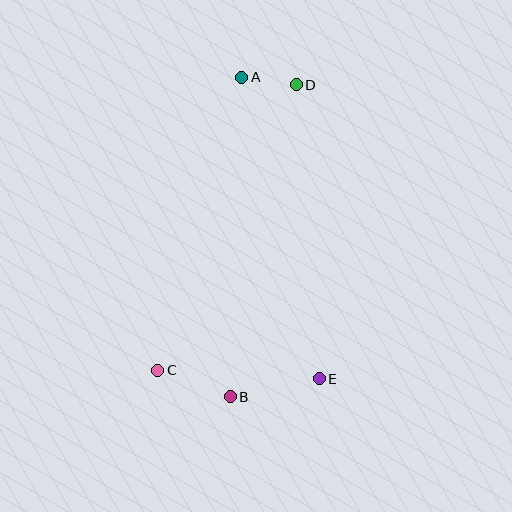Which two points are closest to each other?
Points A and D are closest to each other.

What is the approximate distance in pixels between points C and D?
The distance between C and D is approximately 318 pixels.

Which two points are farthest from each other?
Points A and B are farthest from each other.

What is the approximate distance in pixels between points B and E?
The distance between B and E is approximately 91 pixels.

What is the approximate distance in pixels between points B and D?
The distance between B and D is approximately 319 pixels.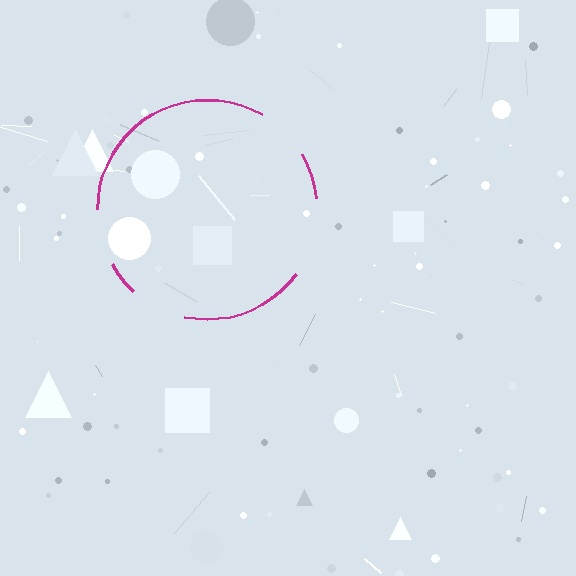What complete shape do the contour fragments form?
The contour fragments form a circle.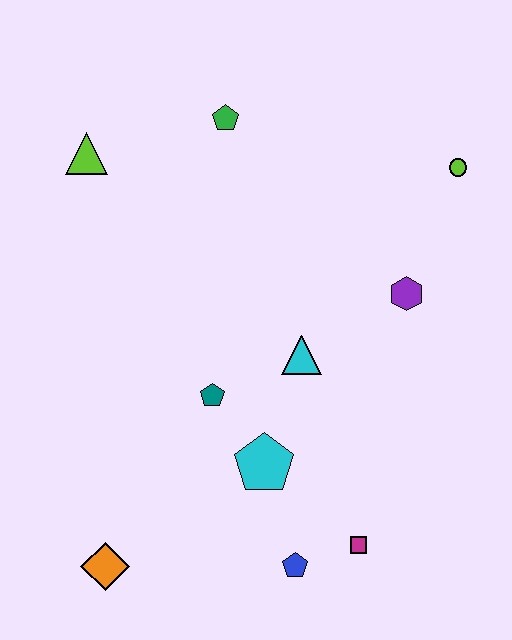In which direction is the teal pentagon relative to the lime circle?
The teal pentagon is to the left of the lime circle.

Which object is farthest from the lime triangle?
The magenta square is farthest from the lime triangle.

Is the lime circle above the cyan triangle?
Yes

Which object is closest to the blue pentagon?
The magenta square is closest to the blue pentagon.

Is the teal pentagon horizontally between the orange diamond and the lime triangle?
No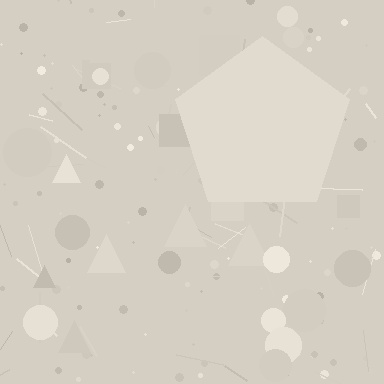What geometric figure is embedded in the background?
A pentagon is embedded in the background.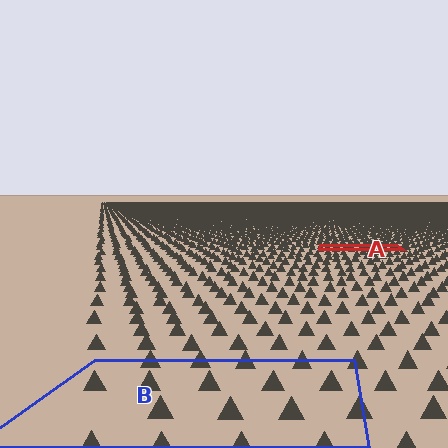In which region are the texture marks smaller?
The texture marks are smaller in region A, because it is farther away.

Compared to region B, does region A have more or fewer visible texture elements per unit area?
Region A has more texture elements per unit area — they are packed more densely because it is farther away.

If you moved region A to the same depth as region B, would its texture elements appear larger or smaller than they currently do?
They would appear larger. At a closer depth, the same texture elements are projected at a bigger on-screen size.